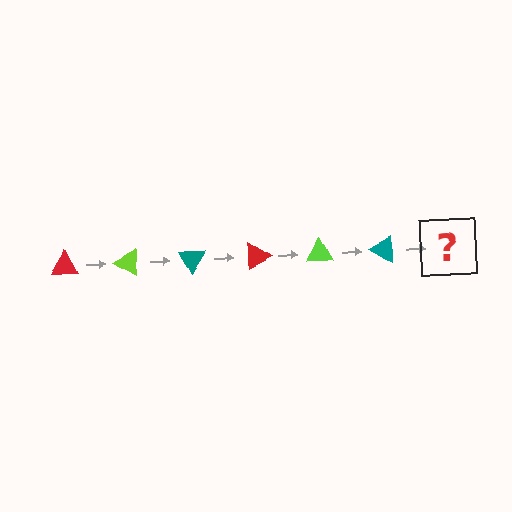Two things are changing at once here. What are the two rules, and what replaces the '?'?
The two rules are that it rotates 30 degrees each step and the color cycles through red, lime, and teal. The '?' should be a red triangle, rotated 180 degrees from the start.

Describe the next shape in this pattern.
It should be a red triangle, rotated 180 degrees from the start.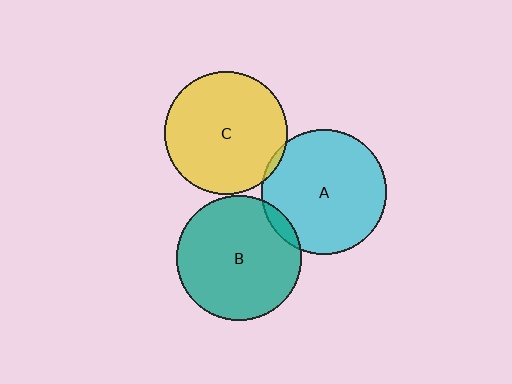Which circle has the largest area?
Circle A (cyan).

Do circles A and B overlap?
Yes.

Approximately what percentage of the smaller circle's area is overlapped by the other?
Approximately 5%.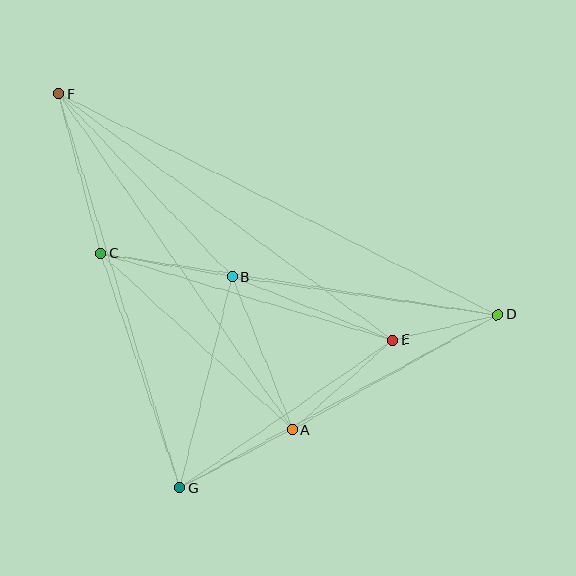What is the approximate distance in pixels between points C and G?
The distance between C and G is approximately 248 pixels.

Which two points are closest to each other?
Points D and E are closest to each other.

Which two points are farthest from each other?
Points D and F are farthest from each other.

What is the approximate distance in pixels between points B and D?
The distance between B and D is approximately 268 pixels.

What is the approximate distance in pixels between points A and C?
The distance between A and C is approximately 261 pixels.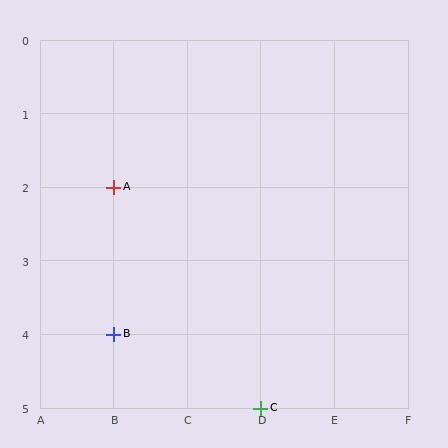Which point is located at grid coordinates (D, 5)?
Point C is at (D, 5).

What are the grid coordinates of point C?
Point C is at grid coordinates (D, 5).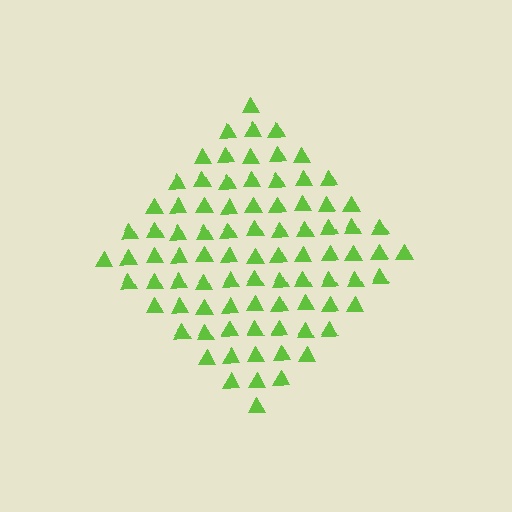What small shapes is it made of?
It is made of small triangles.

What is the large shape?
The large shape is a diamond.